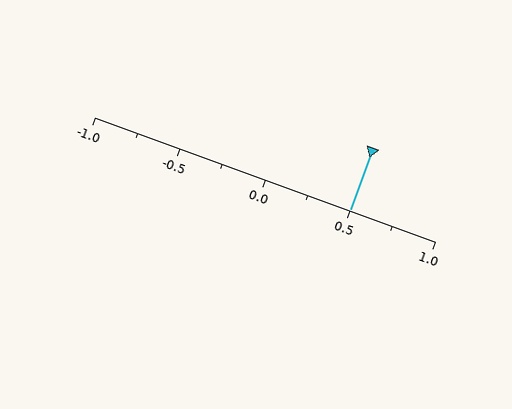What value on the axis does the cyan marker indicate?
The marker indicates approximately 0.5.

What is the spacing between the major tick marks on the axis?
The major ticks are spaced 0.5 apart.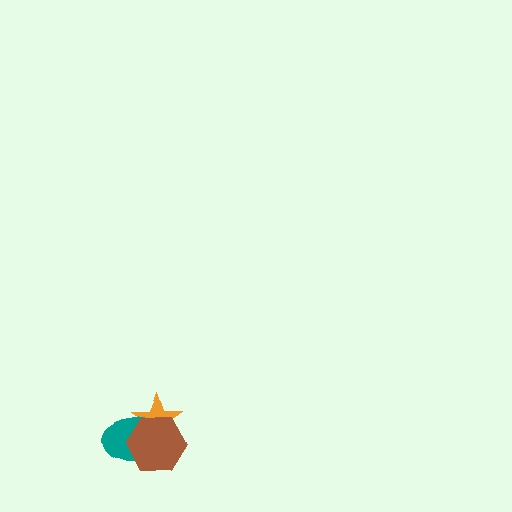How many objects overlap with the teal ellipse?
2 objects overlap with the teal ellipse.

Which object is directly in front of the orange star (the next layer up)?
The teal ellipse is directly in front of the orange star.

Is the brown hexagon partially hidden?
No, no other shape covers it.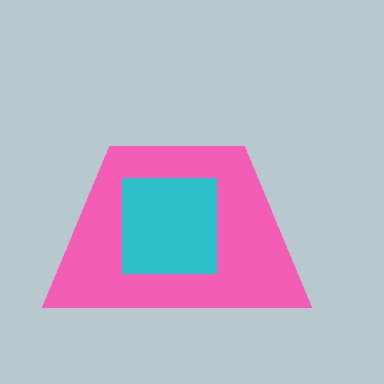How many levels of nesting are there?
2.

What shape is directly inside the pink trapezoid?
The cyan square.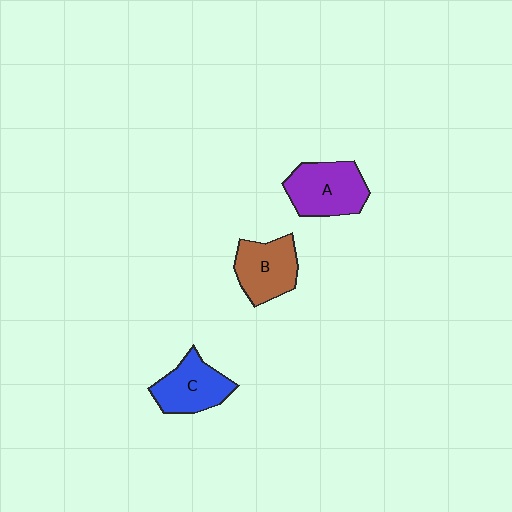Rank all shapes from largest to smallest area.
From largest to smallest: A (purple), B (brown), C (blue).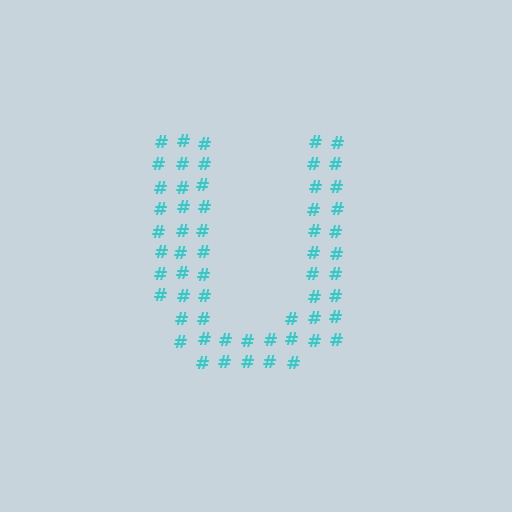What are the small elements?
The small elements are hash symbols.